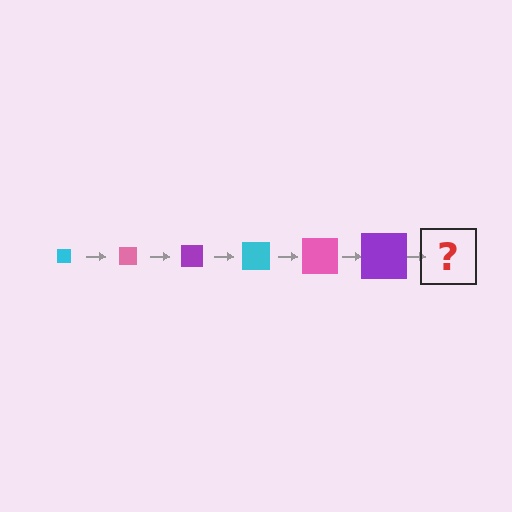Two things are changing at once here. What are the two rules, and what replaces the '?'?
The two rules are that the square grows larger each step and the color cycles through cyan, pink, and purple. The '?' should be a cyan square, larger than the previous one.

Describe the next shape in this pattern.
It should be a cyan square, larger than the previous one.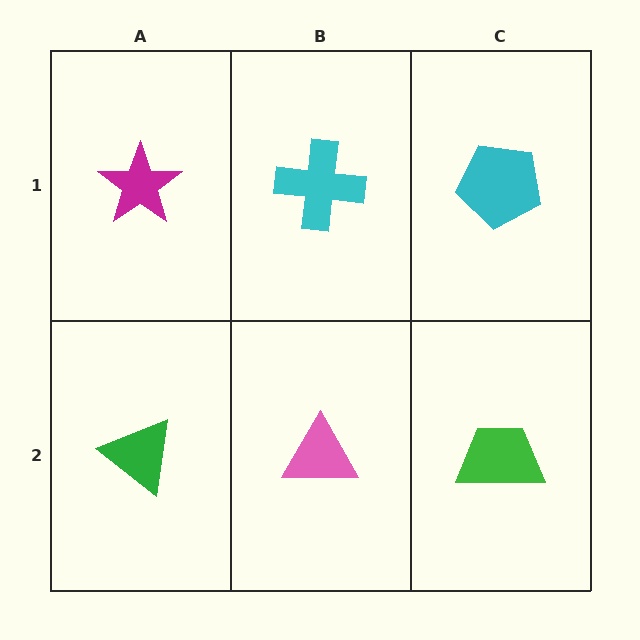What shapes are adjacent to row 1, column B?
A pink triangle (row 2, column B), a magenta star (row 1, column A), a cyan pentagon (row 1, column C).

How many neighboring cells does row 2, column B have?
3.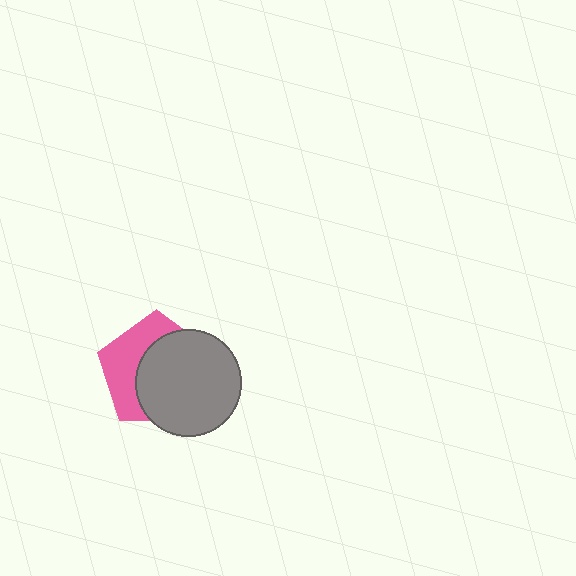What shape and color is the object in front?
The object in front is a gray circle.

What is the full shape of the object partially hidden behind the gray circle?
The partially hidden object is a pink pentagon.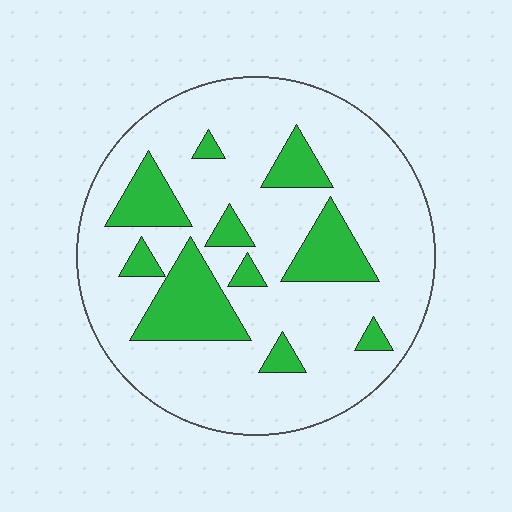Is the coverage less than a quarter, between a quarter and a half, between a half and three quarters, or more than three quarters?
Less than a quarter.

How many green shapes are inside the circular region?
10.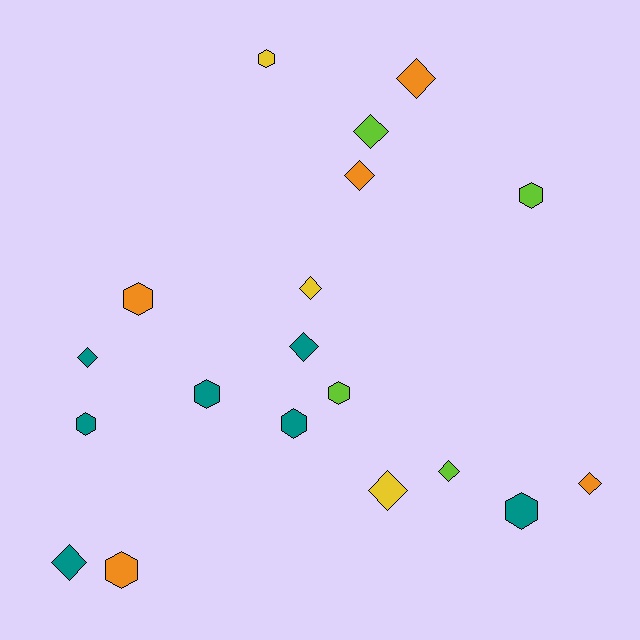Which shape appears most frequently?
Diamond, with 10 objects.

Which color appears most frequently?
Teal, with 7 objects.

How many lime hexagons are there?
There are 2 lime hexagons.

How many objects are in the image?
There are 19 objects.